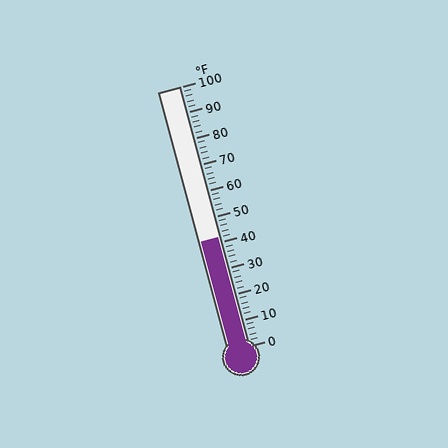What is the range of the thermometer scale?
The thermometer scale ranges from 0°F to 100°F.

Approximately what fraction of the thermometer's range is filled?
The thermometer is filled to approximately 40% of its range.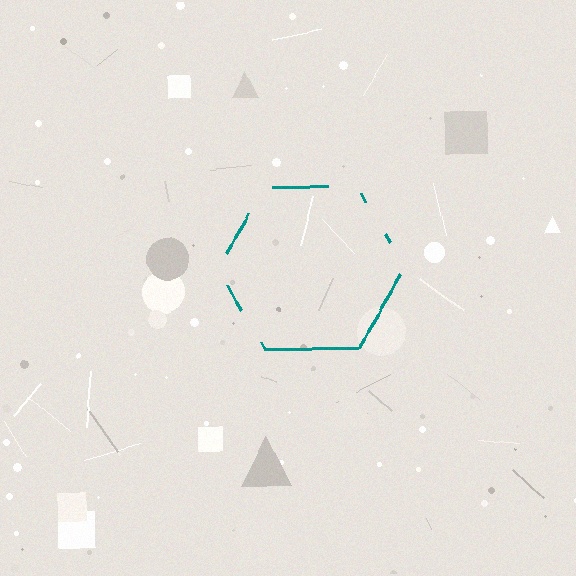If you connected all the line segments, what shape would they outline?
They would outline a hexagon.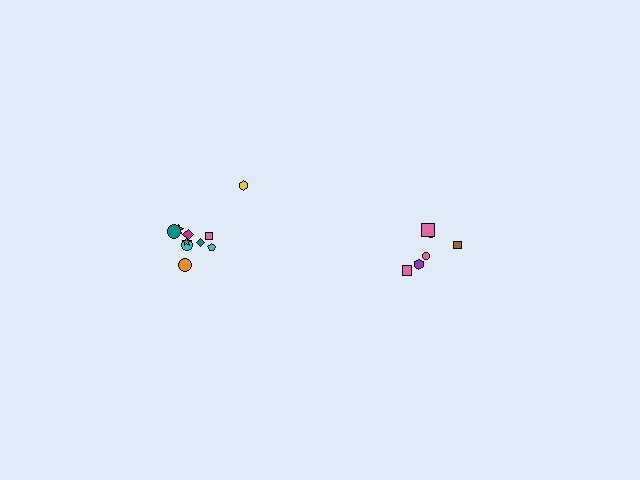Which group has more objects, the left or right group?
The left group.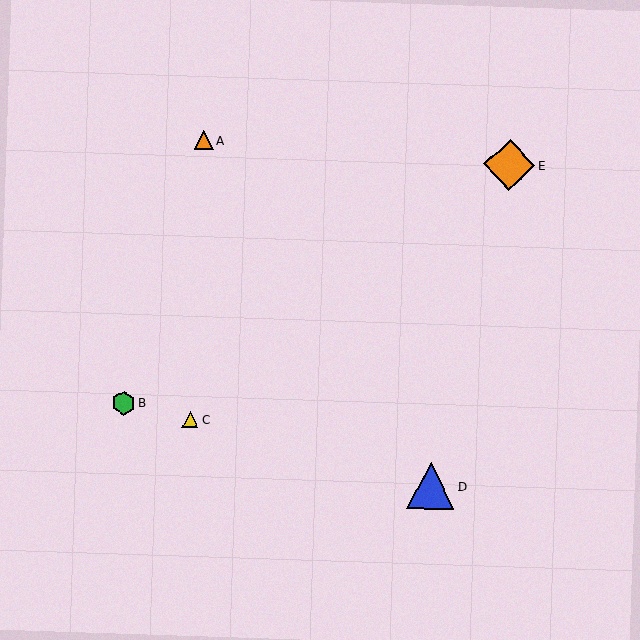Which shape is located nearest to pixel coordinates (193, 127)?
The orange triangle (labeled A) at (204, 140) is nearest to that location.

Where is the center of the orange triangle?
The center of the orange triangle is at (204, 140).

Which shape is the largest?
The orange diamond (labeled E) is the largest.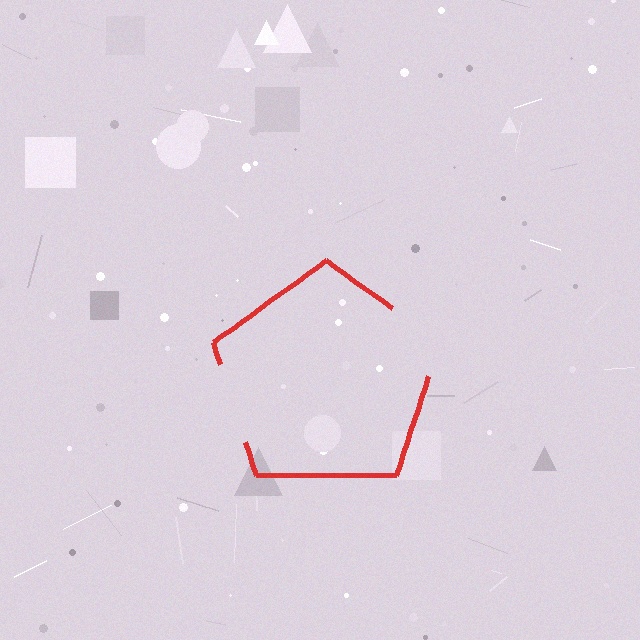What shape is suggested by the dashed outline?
The dashed outline suggests a pentagon.